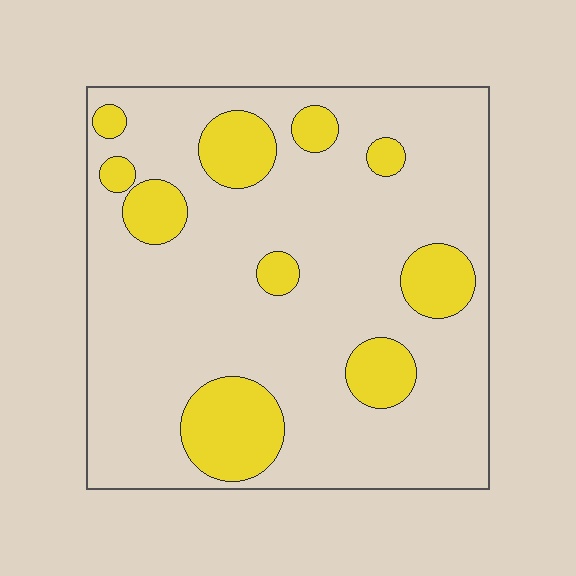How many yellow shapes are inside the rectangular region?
10.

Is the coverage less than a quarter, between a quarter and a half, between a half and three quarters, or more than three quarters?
Less than a quarter.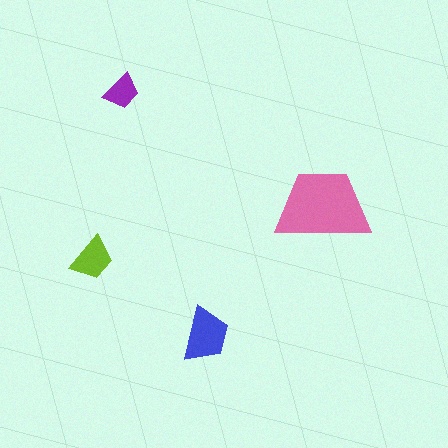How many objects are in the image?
There are 4 objects in the image.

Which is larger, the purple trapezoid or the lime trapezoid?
The lime one.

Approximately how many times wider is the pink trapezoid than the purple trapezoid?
About 2.5 times wider.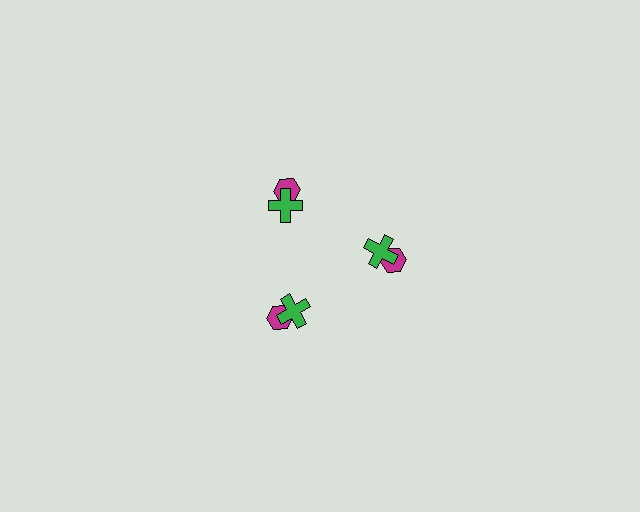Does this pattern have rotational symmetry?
Yes, this pattern has 3-fold rotational symmetry. It looks the same after rotating 120 degrees around the center.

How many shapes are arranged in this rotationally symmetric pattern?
There are 6 shapes, arranged in 3 groups of 2.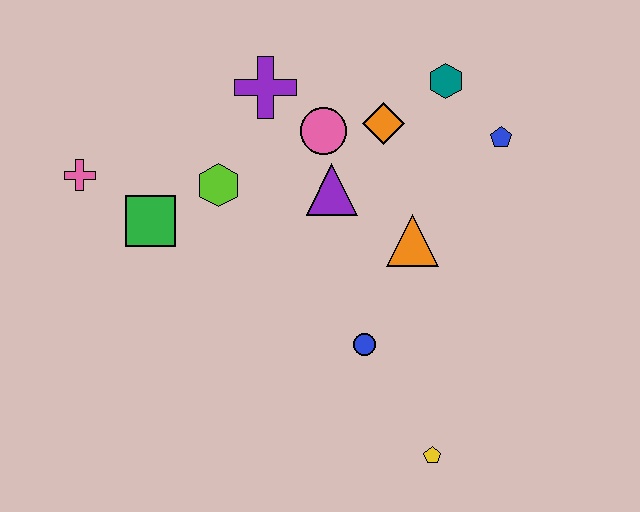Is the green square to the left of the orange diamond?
Yes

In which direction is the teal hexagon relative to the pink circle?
The teal hexagon is to the right of the pink circle.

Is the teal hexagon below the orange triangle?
No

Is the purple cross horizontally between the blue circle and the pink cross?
Yes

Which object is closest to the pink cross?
The green square is closest to the pink cross.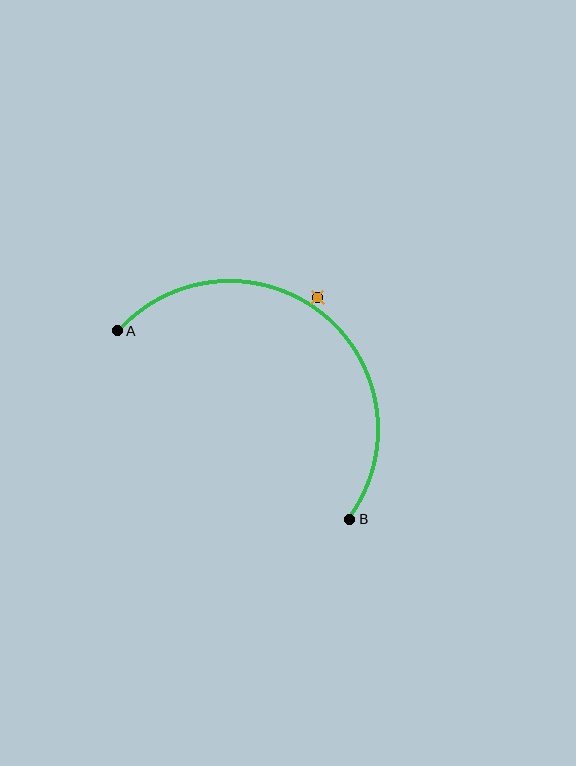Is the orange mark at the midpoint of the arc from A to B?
No — the orange mark does not lie on the arc at all. It sits slightly outside the curve.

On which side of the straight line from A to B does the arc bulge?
The arc bulges above and to the right of the straight line connecting A and B.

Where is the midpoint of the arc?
The arc midpoint is the point on the curve farthest from the straight line joining A and B. It sits above and to the right of that line.